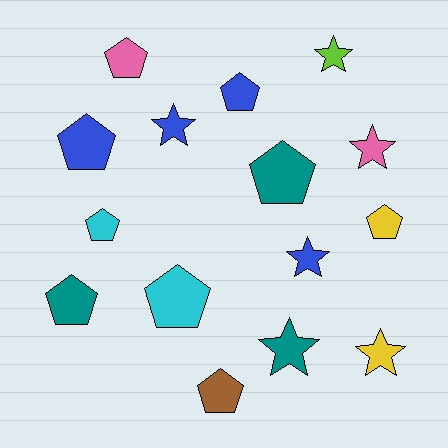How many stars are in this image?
There are 6 stars.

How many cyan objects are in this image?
There are 2 cyan objects.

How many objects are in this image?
There are 15 objects.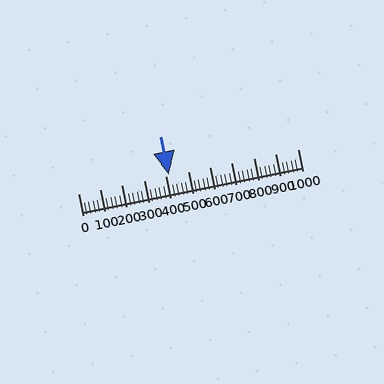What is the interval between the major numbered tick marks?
The major tick marks are spaced 100 units apart.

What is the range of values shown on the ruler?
The ruler shows values from 0 to 1000.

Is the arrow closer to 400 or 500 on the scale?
The arrow is closer to 400.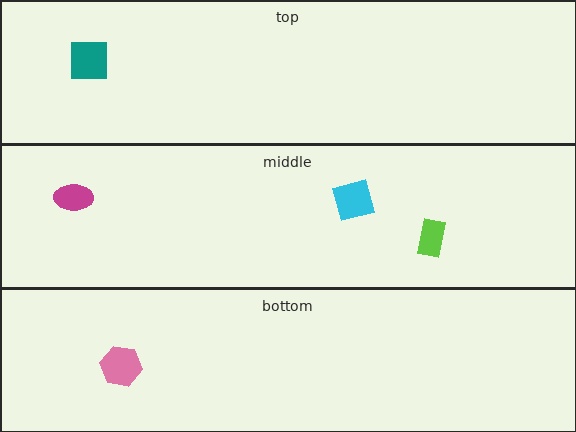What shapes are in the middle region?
The magenta ellipse, the cyan square, the lime rectangle.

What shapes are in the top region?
The teal square.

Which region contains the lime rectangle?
The middle region.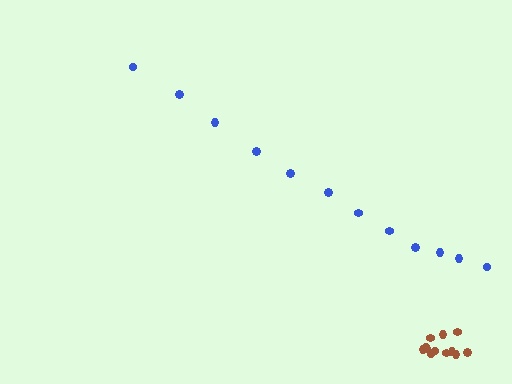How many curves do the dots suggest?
There are 2 distinct paths.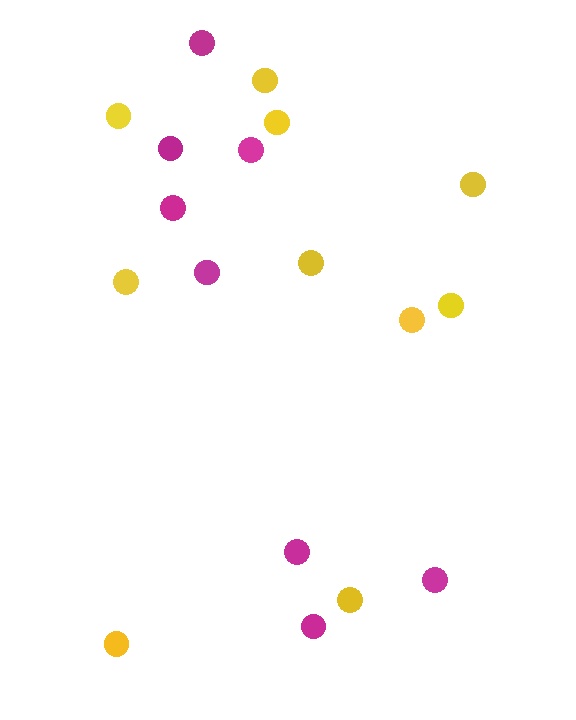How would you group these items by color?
There are 2 groups: one group of magenta circles (8) and one group of yellow circles (10).